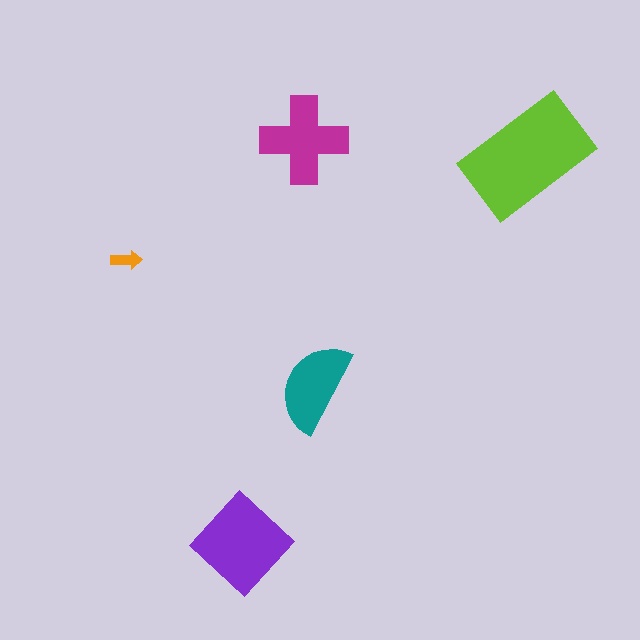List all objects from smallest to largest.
The orange arrow, the teal semicircle, the magenta cross, the purple diamond, the lime rectangle.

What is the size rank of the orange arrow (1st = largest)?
5th.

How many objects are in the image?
There are 5 objects in the image.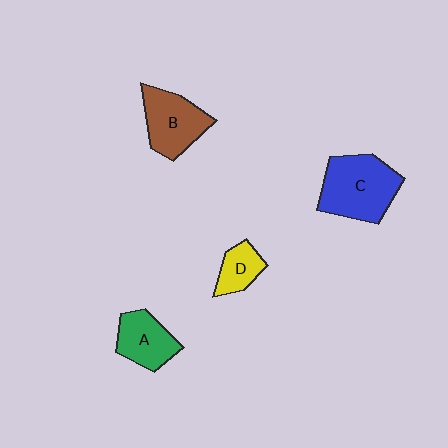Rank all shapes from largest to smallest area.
From largest to smallest: C (blue), B (brown), A (green), D (yellow).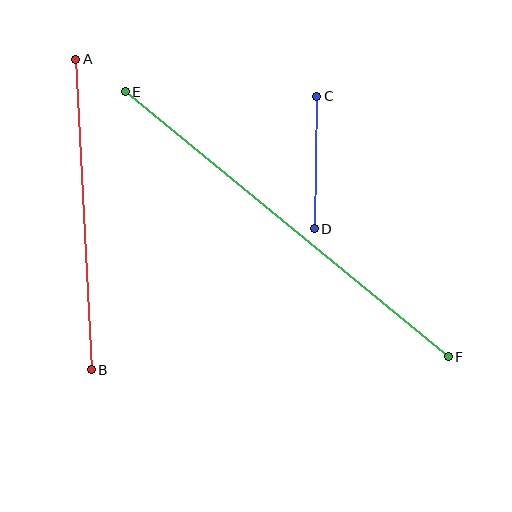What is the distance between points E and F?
The distance is approximately 418 pixels.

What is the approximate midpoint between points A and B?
The midpoint is at approximately (84, 214) pixels.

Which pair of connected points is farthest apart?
Points E and F are farthest apart.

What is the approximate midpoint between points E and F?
The midpoint is at approximately (287, 224) pixels.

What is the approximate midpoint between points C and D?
The midpoint is at approximately (315, 163) pixels.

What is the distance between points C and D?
The distance is approximately 133 pixels.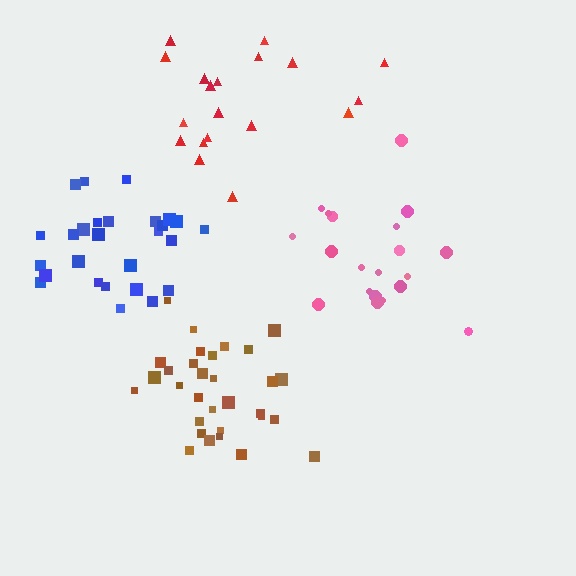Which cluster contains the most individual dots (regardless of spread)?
Brown (32).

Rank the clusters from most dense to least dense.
brown, blue, pink, red.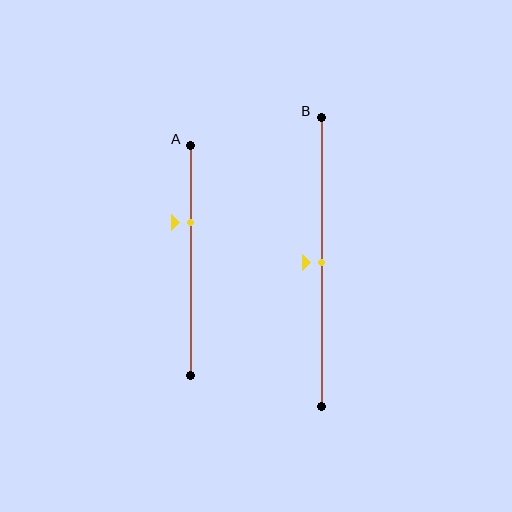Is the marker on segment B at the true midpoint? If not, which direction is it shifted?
Yes, the marker on segment B is at the true midpoint.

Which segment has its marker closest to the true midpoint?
Segment B has its marker closest to the true midpoint.